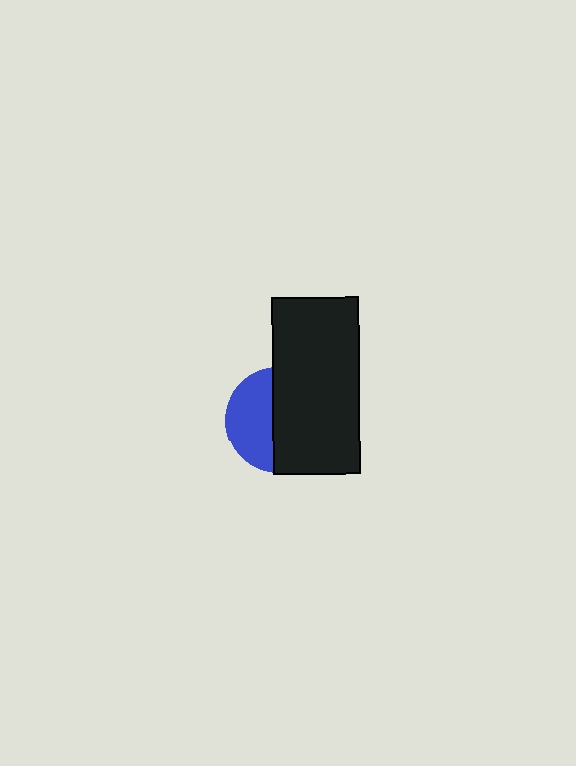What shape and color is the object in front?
The object in front is a black rectangle.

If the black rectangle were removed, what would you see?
You would see the complete blue circle.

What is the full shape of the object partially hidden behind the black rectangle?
The partially hidden object is a blue circle.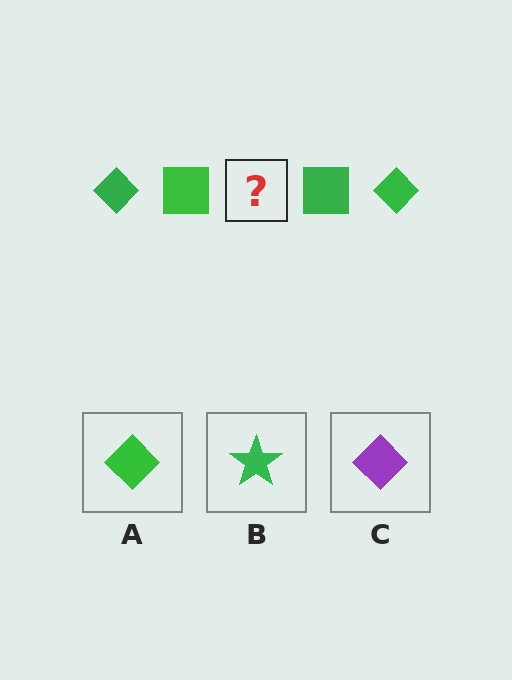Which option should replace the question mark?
Option A.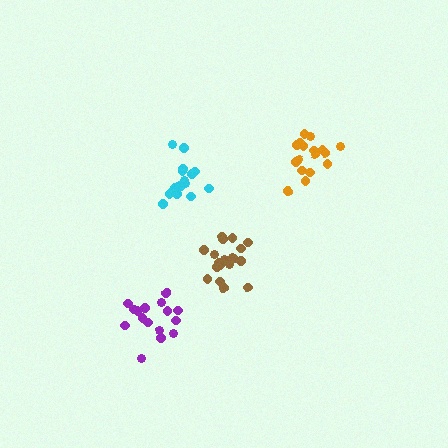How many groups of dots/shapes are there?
There are 4 groups.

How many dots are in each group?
Group 1: 19 dots, Group 2: 16 dots, Group 3: 18 dots, Group 4: 17 dots (70 total).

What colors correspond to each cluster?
The clusters are colored: brown, purple, cyan, orange.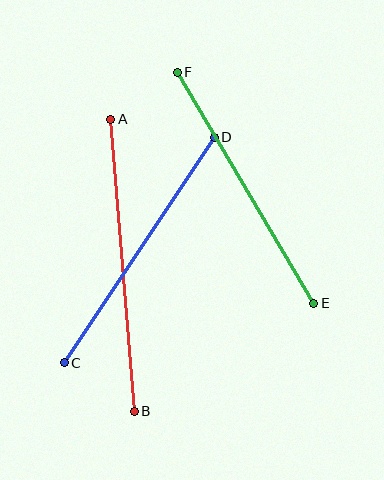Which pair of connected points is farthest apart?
Points A and B are farthest apart.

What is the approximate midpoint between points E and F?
The midpoint is at approximately (245, 188) pixels.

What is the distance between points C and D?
The distance is approximately 271 pixels.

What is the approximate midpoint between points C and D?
The midpoint is at approximately (139, 250) pixels.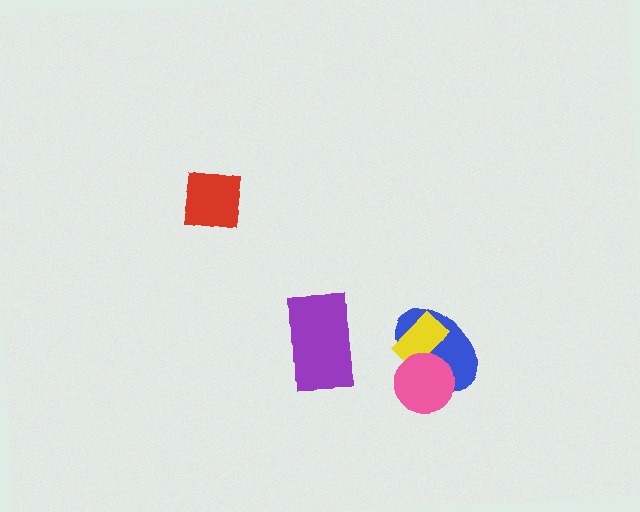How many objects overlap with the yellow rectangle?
2 objects overlap with the yellow rectangle.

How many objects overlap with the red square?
0 objects overlap with the red square.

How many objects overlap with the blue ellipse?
2 objects overlap with the blue ellipse.